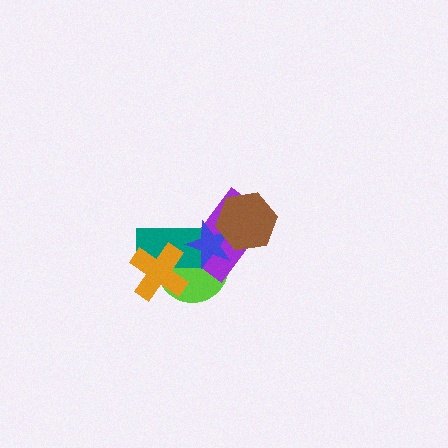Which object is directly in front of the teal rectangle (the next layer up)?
The blue star is directly in front of the teal rectangle.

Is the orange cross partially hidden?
No, no other shape covers it.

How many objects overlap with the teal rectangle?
4 objects overlap with the teal rectangle.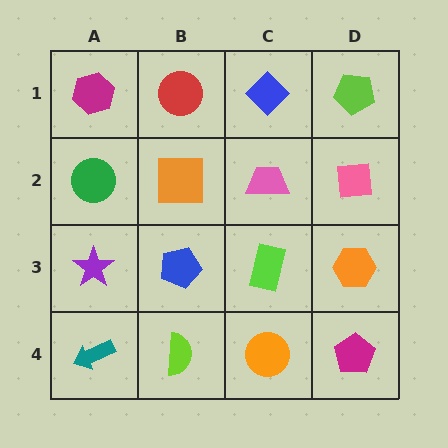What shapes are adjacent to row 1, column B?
An orange square (row 2, column B), a magenta hexagon (row 1, column A), a blue diamond (row 1, column C).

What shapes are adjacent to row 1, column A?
A green circle (row 2, column A), a red circle (row 1, column B).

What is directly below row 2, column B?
A blue pentagon.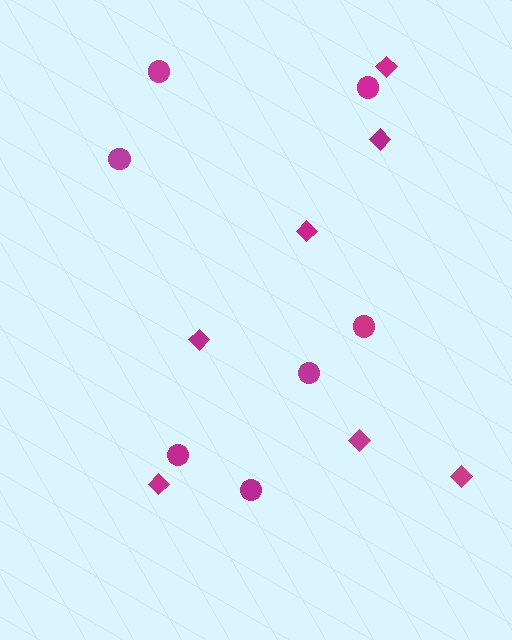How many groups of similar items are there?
There are 2 groups: one group of diamonds (7) and one group of circles (7).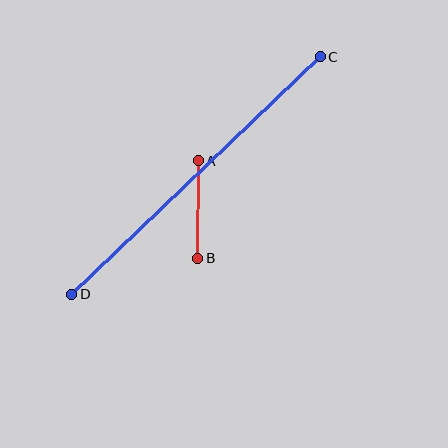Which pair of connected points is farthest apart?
Points C and D are farthest apart.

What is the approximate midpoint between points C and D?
The midpoint is at approximately (196, 175) pixels.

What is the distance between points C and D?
The distance is approximately 344 pixels.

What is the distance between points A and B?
The distance is approximately 97 pixels.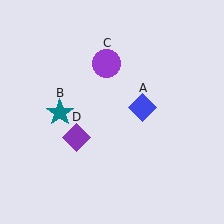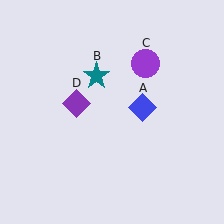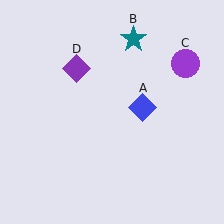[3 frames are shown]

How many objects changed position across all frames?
3 objects changed position: teal star (object B), purple circle (object C), purple diamond (object D).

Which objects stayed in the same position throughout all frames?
Blue diamond (object A) remained stationary.